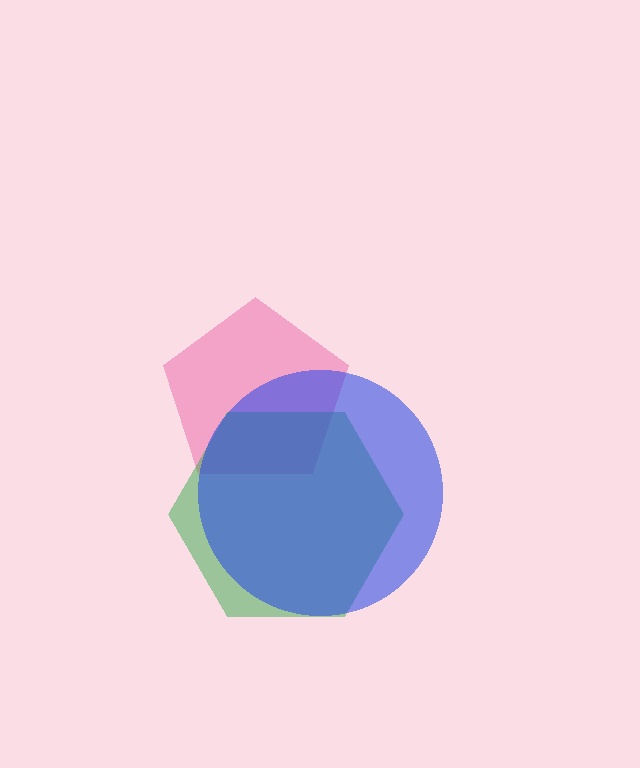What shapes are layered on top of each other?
The layered shapes are: a pink pentagon, a green hexagon, a blue circle.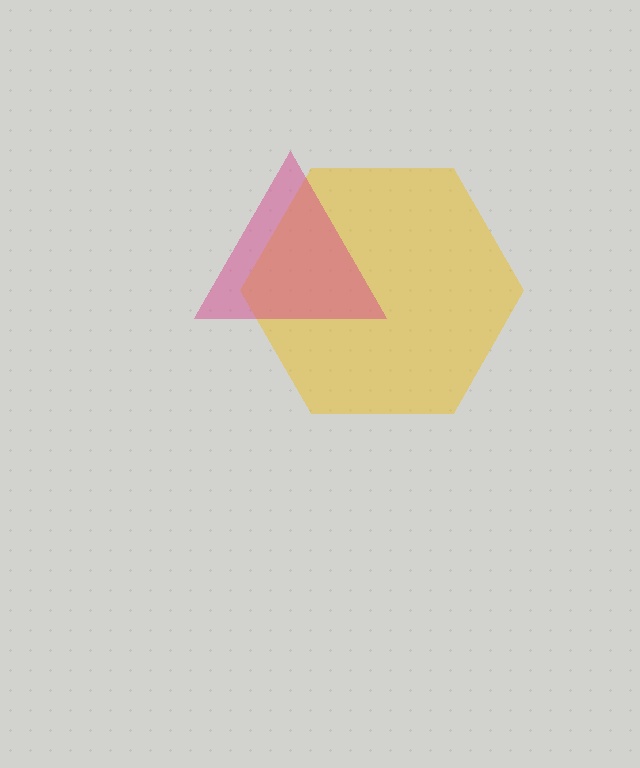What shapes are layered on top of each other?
The layered shapes are: a yellow hexagon, a magenta triangle.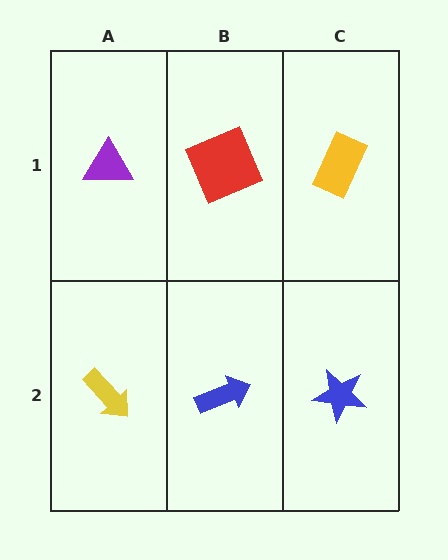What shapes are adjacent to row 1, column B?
A blue arrow (row 2, column B), a purple triangle (row 1, column A), a yellow rectangle (row 1, column C).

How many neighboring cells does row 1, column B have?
3.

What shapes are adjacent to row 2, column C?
A yellow rectangle (row 1, column C), a blue arrow (row 2, column B).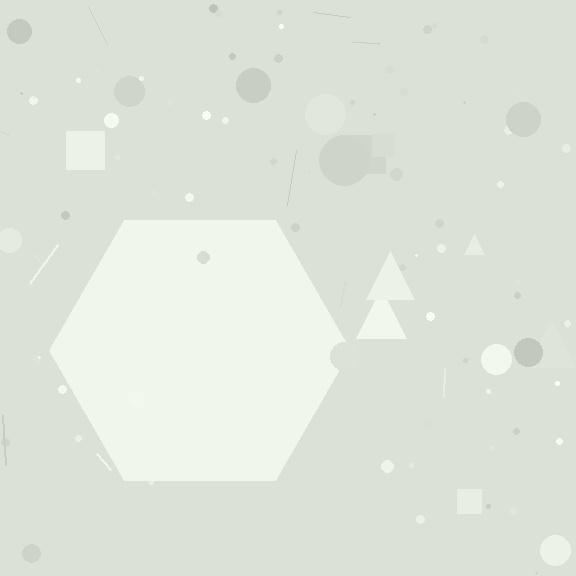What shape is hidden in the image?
A hexagon is hidden in the image.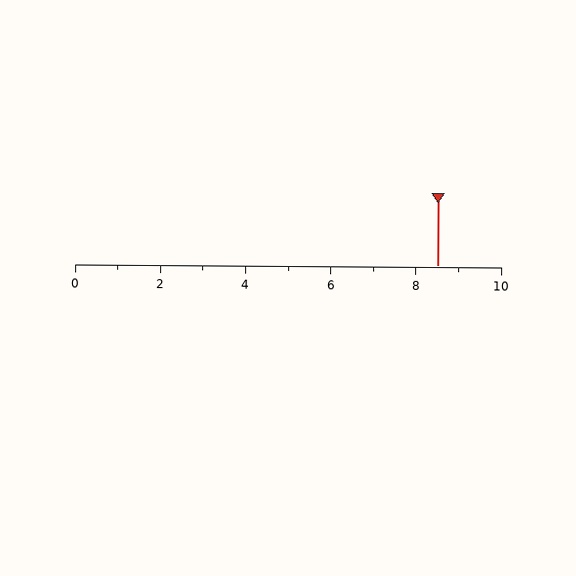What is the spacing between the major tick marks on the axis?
The major ticks are spaced 2 apart.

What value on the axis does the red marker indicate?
The marker indicates approximately 8.5.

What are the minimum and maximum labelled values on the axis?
The axis runs from 0 to 10.